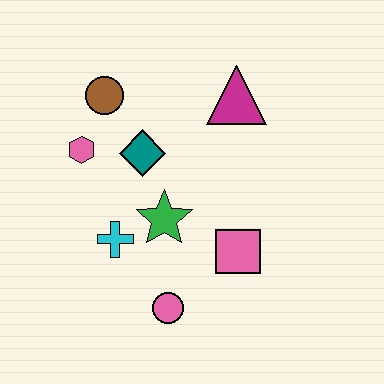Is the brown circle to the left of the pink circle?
Yes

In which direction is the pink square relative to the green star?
The pink square is to the right of the green star.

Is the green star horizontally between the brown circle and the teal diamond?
No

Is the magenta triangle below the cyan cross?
No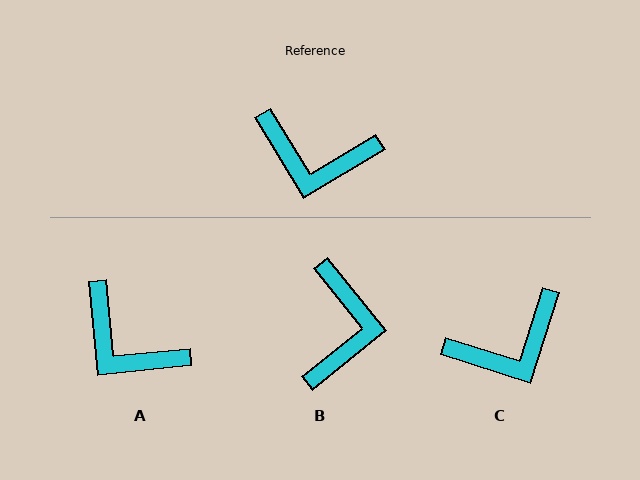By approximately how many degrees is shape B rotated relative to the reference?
Approximately 98 degrees counter-clockwise.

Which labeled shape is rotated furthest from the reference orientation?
B, about 98 degrees away.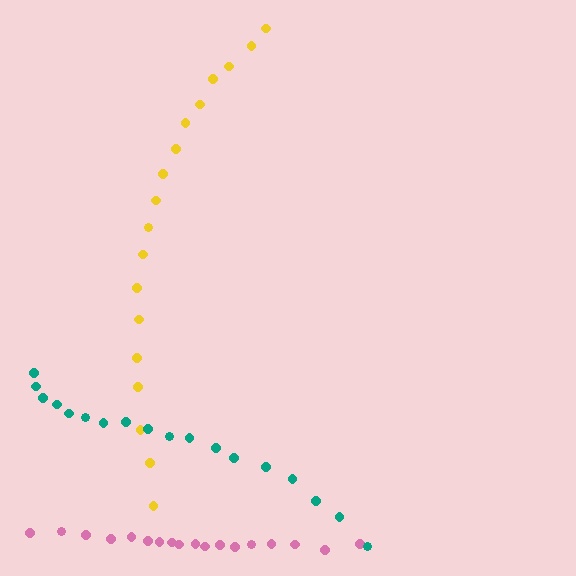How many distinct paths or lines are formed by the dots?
There are 3 distinct paths.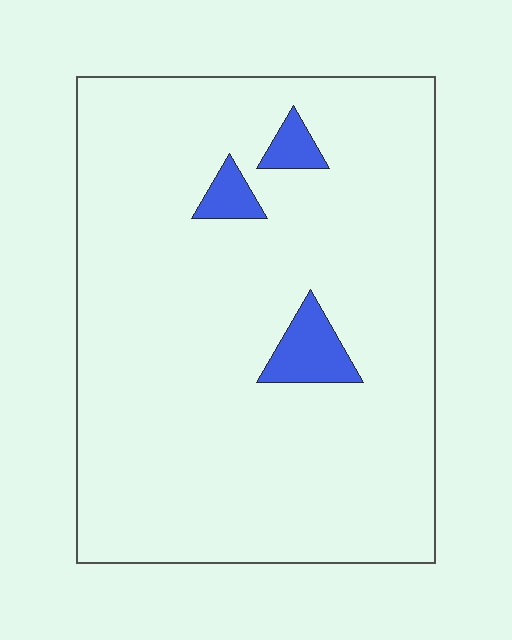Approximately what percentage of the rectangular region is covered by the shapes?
Approximately 5%.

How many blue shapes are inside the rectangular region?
3.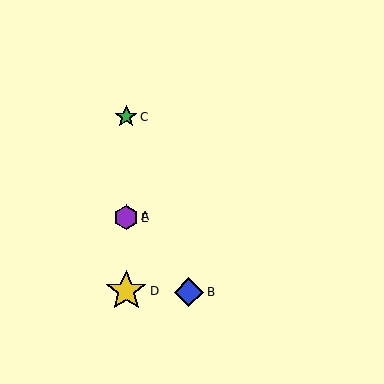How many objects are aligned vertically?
4 objects (A, C, D, E) are aligned vertically.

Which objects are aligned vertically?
Objects A, C, D, E are aligned vertically.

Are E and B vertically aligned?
No, E is at x≈126 and B is at x≈189.